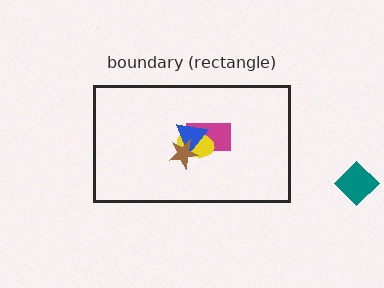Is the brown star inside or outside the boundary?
Inside.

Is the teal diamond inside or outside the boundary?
Outside.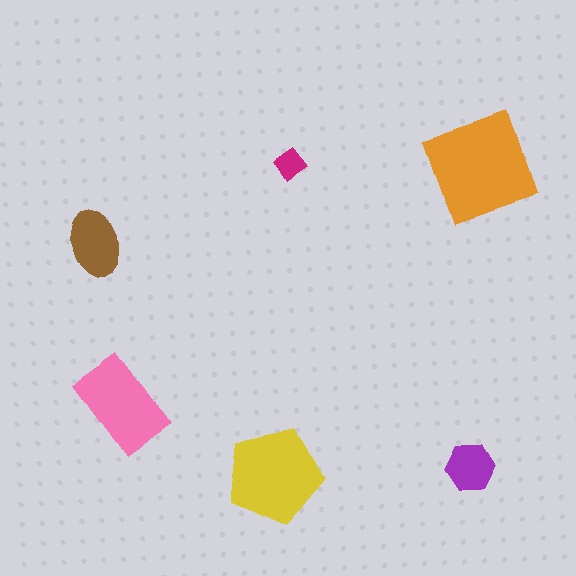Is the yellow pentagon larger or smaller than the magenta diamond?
Larger.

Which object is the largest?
The orange square.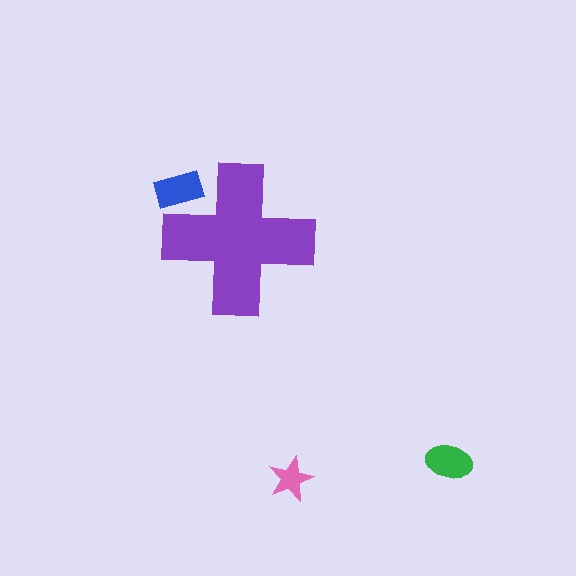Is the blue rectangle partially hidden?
Yes, the blue rectangle is partially hidden behind the purple cross.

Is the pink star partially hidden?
No, the pink star is fully visible.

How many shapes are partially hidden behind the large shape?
1 shape is partially hidden.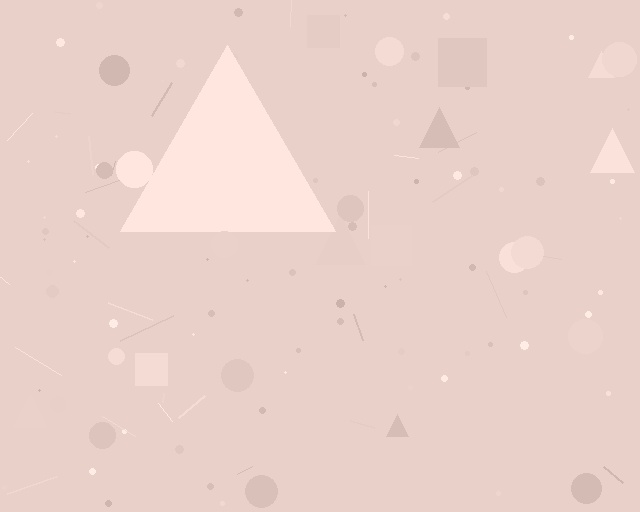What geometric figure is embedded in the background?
A triangle is embedded in the background.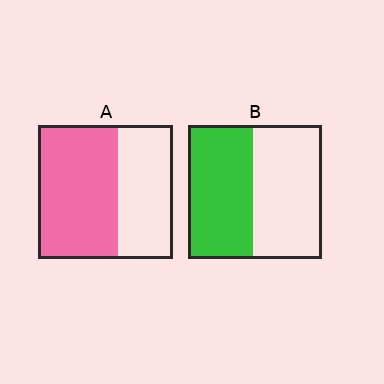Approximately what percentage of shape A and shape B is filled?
A is approximately 60% and B is approximately 50%.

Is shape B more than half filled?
Roughly half.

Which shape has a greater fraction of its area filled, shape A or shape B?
Shape A.